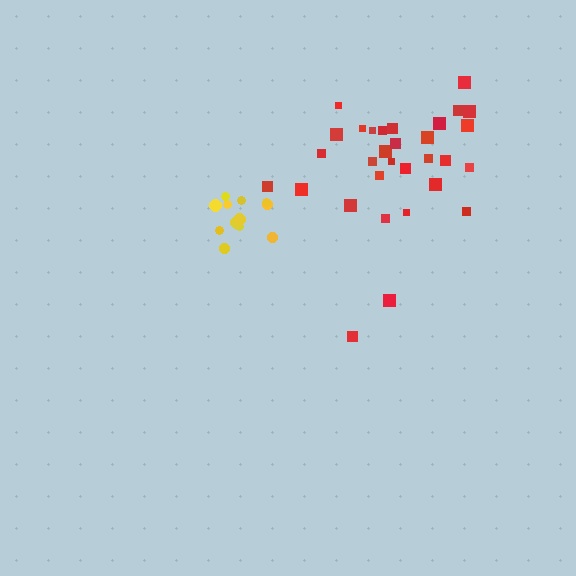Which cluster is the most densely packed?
Yellow.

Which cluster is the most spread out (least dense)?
Red.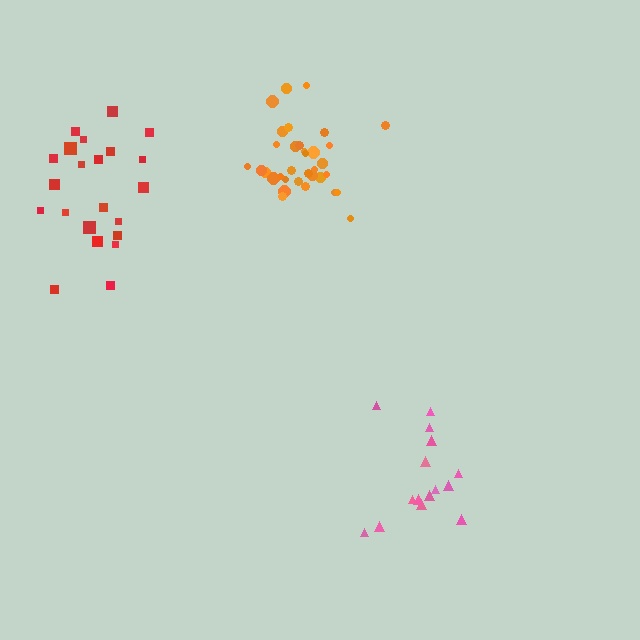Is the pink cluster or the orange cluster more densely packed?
Orange.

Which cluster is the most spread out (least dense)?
Red.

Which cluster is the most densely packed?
Orange.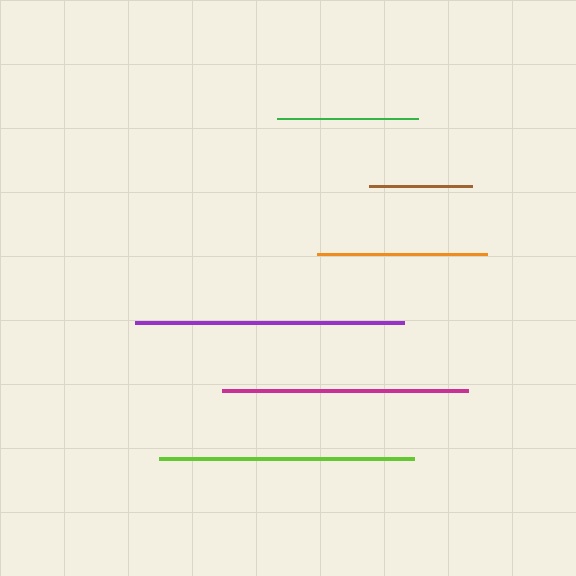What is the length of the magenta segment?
The magenta segment is approximately 246 pixels long.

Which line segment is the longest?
The purple line is the longest at approximately 269 pixels.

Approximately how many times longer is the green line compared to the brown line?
The green line is approximately 1.4 times the length of the brown line.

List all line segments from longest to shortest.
From longest to shortest: purple, lime, magenta, orange, green, brown.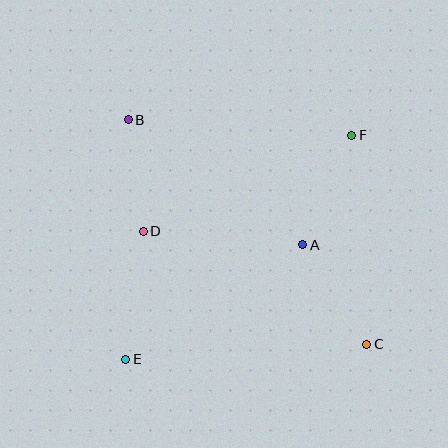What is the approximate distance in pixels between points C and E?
The distance between C and E is approximately 241 pixels.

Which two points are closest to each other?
Points B and D are closest to each other.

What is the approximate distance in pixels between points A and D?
The distance between A and D is approximately 160 pixels.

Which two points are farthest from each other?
Points B and C are farthest from each other.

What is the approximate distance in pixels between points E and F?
The distance between E and F is approximately 318 pixels.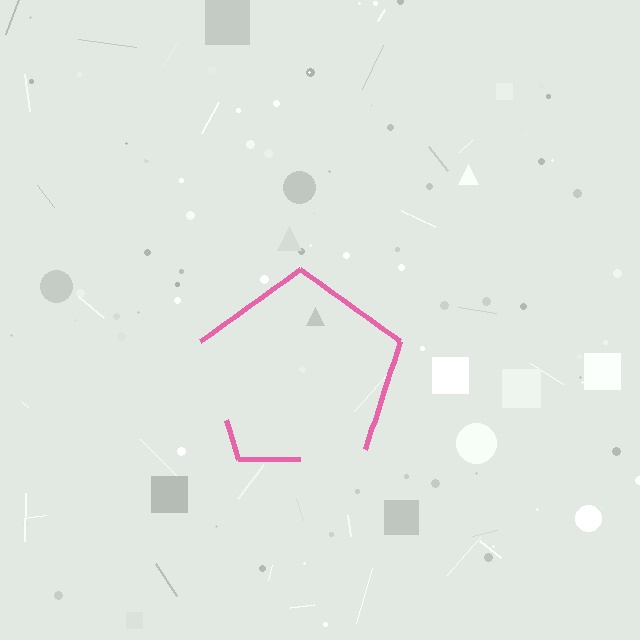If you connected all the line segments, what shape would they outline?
They would outline a pentagon.